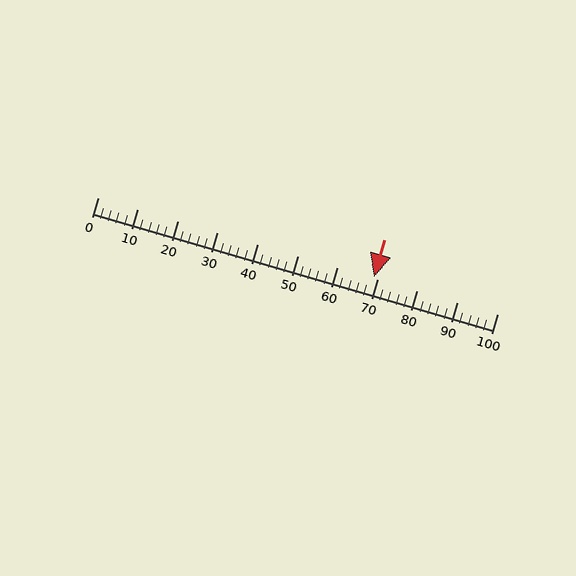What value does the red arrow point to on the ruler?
The red arrow points to approximately 69.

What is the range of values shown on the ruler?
The ruler shows values from 0 to 100.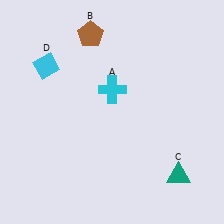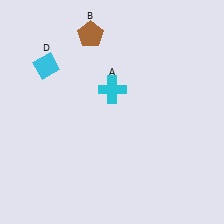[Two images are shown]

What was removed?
The teal triangle (C) was removed in Image 2.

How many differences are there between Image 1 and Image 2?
There is 1 difference between the two images.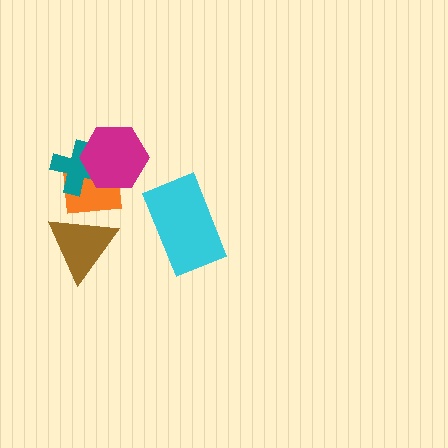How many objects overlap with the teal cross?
2 objects overlap with the teal cross.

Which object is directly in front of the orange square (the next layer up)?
The teal cross is directly in front of the orange square.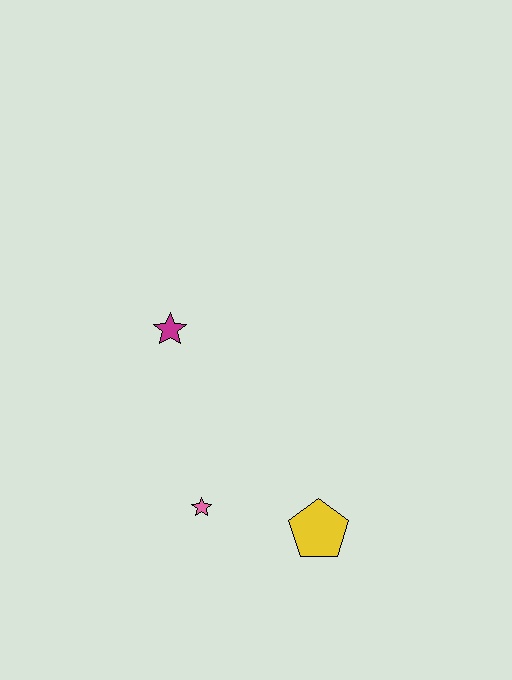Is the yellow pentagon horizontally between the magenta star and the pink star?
No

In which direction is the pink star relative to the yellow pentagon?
The pink star is to the left of the yellow pentagon.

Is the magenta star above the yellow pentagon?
Yes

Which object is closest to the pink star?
The yellow pentagon is closest to the pink star.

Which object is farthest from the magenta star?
The yellow pentagon is farthest from the magenta star.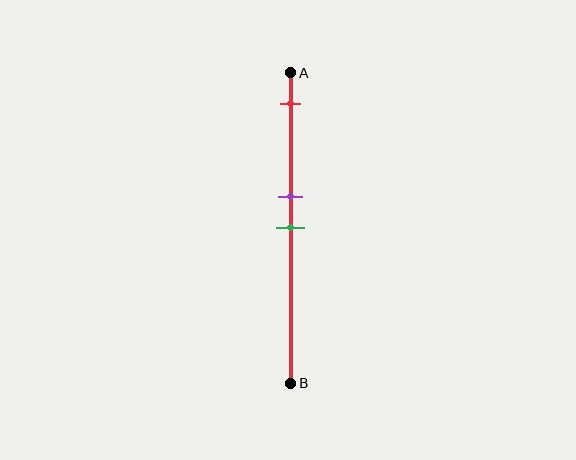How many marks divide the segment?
There are 3 marks dividing the segment.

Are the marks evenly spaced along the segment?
No, the marks are not evenly spaced.